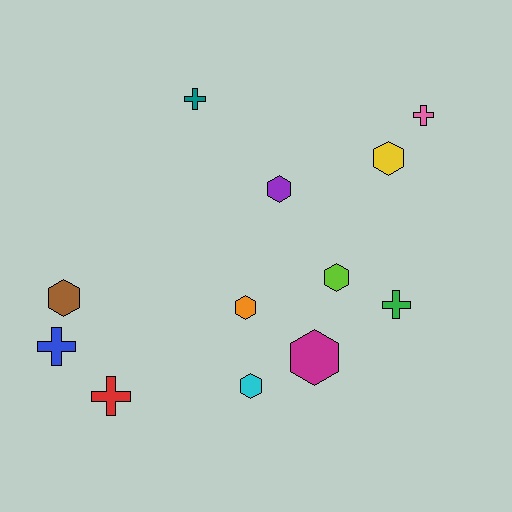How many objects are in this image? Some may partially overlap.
There are 12 objects.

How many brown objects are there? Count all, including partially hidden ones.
There is 1 brown object.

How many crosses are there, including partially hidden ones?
There are 5 crosses.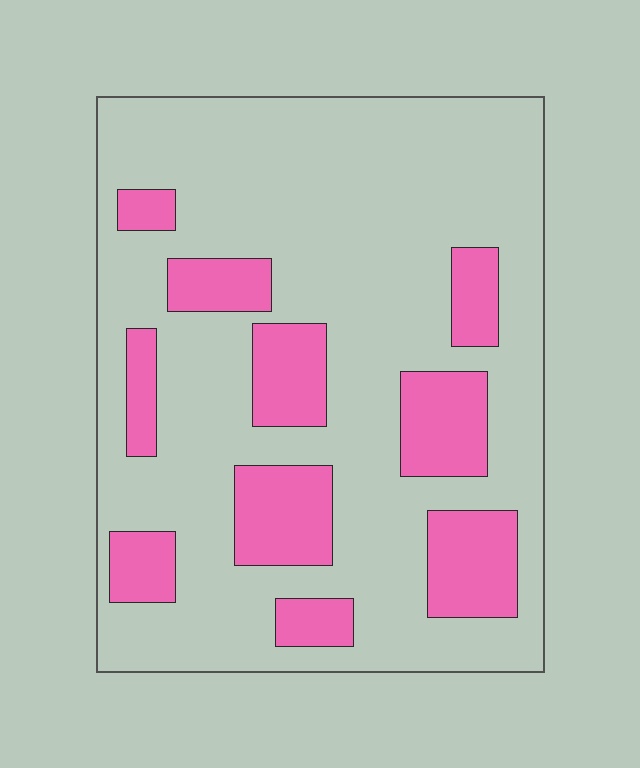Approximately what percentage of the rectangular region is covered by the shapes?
Approximately 25%.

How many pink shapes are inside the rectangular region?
10.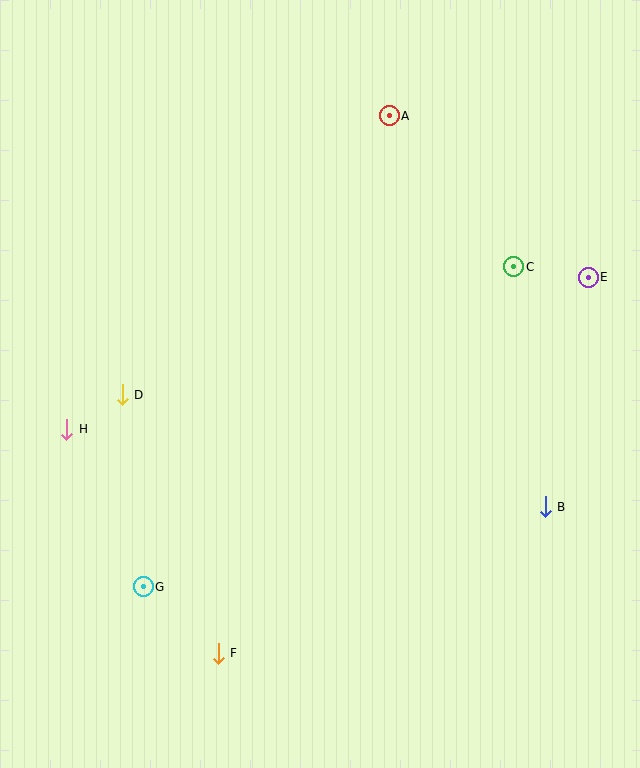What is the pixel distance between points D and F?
The distance between D and F is 276 pixels.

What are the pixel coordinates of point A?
Point A is at (389, 116).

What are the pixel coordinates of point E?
Point E is at (588, 277).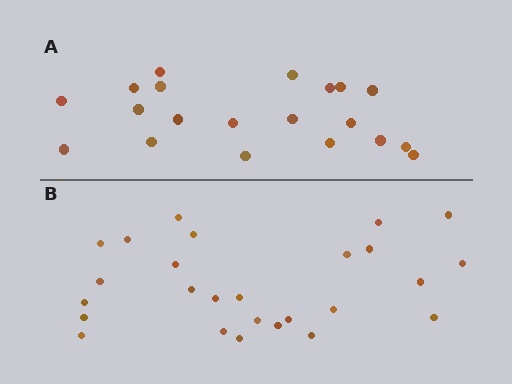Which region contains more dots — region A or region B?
Region B (the bottom region) has more dots.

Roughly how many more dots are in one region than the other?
Region B has about 6 more dots than region A.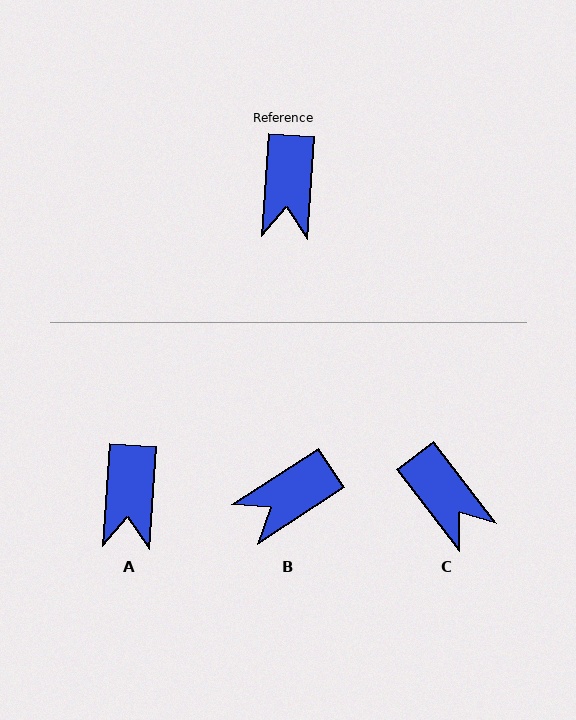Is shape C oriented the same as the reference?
No, it is off by about 42 degrees.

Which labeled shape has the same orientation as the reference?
A.